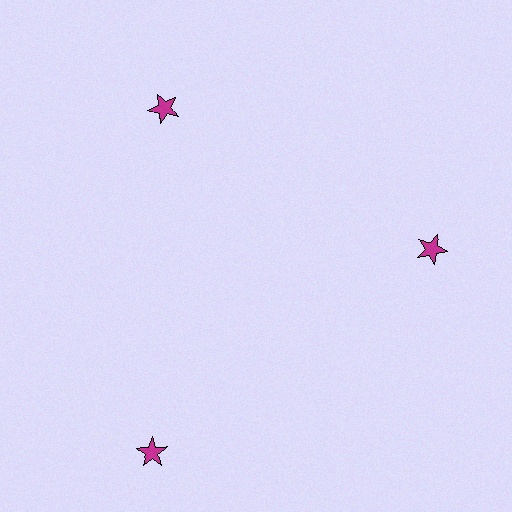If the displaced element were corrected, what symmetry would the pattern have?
It would have 3-fold rotational symmetry — the pattern would map onto itself every 120 degrees.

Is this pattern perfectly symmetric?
No. The 3 magenta stars are arranged in a ring, but one element near the 7 o'clock position is pushed outward from the center, breaking the 3-fold rotational symmetry.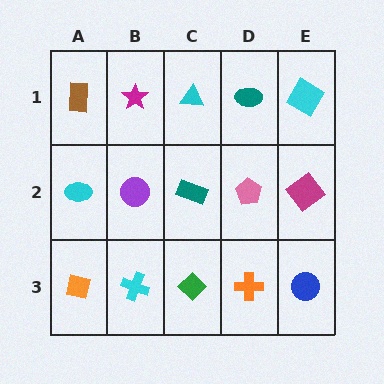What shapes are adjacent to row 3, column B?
A purple circle (row 2, column B), an orange square (row 3, column A), a green diamond (row 3, column C).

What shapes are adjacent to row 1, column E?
A magenta diamond (row 2, column E), a teal ellipse (row 1, column D).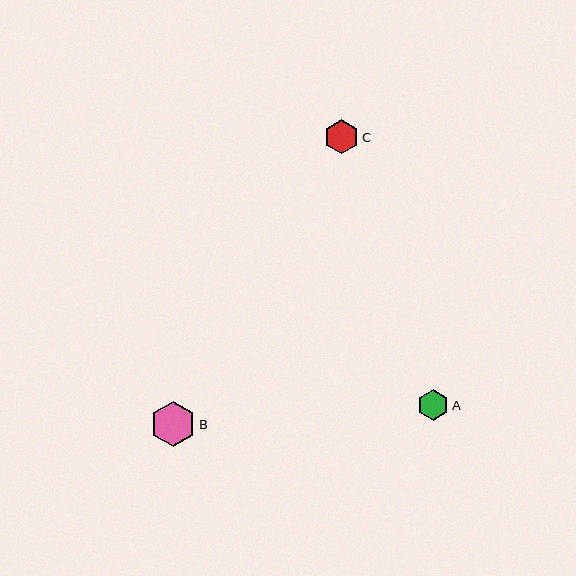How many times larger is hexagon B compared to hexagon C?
Hexagon B is approximately 1.3 times the size of hexagon C.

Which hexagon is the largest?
Hexagon B is the largest with a size of approximately 45 pixels.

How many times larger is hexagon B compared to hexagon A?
Hexagon B is approximately 1.4 times the size of hexagon A.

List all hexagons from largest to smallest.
From largest to smallest: B, C, A.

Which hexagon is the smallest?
Hexagon A is the smallest with a size of approximately 31 pixels.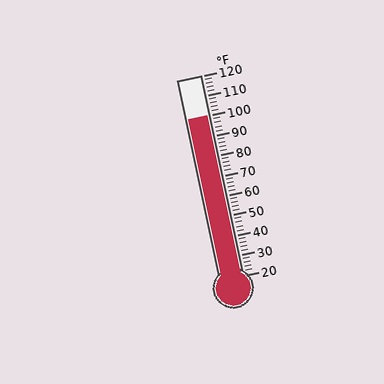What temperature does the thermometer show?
The thermometer shows approximately 100°F.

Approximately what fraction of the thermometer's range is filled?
The thermometer is filled to approximately 80% of its range.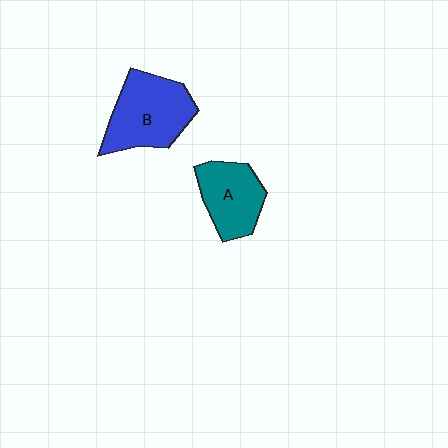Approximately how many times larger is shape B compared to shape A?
Approximately 1.3 times.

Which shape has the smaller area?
Shape A (teal).